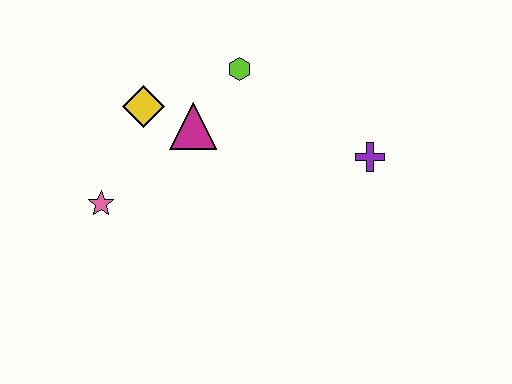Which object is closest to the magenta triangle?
The yellow diamond is closest to the magenta triangle.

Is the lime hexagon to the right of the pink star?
Yes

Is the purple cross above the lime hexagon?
No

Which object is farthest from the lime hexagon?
The pink star is farthest from the lime hexagon.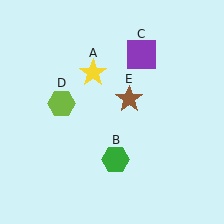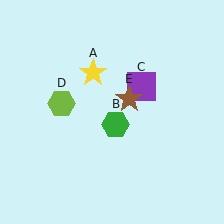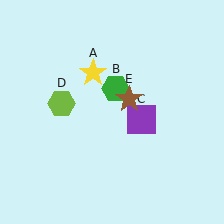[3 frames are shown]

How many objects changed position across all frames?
2 objects changed position: green hexagon (object B), purple square (object C).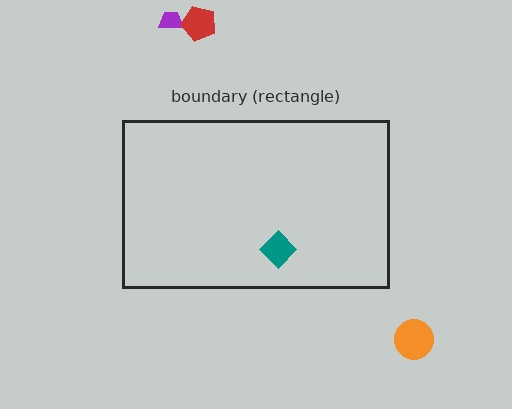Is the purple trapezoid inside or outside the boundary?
Outside.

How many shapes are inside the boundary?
1 inside, 3 outside.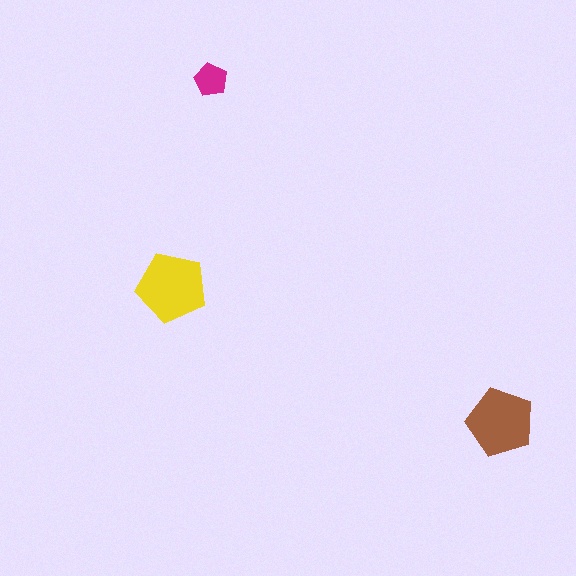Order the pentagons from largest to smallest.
the yellow one, the brown one, the magenta one.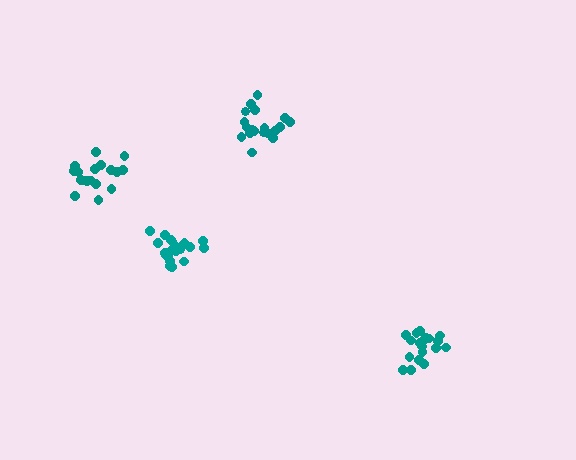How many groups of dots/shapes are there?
There are 4 groups.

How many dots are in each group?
Group 1: 18 dots, Group 2: 20 dots, Group 3: 19 dots, Group 4: 21 dots (78 total).